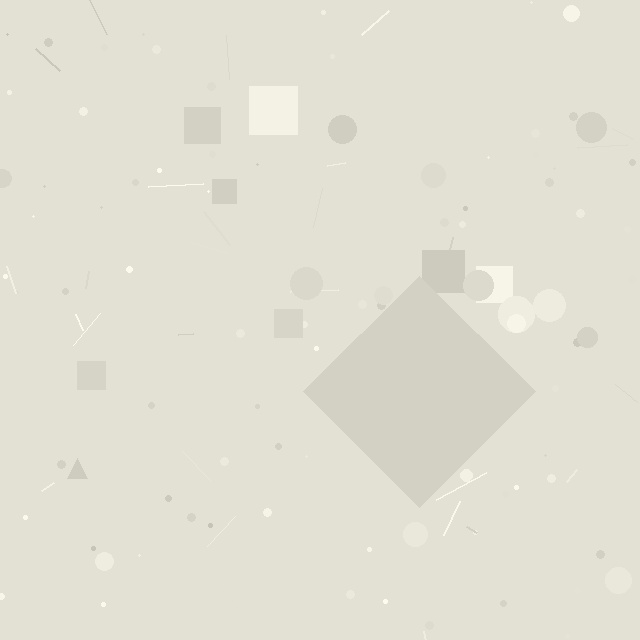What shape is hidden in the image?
A diamond is hidden in the image.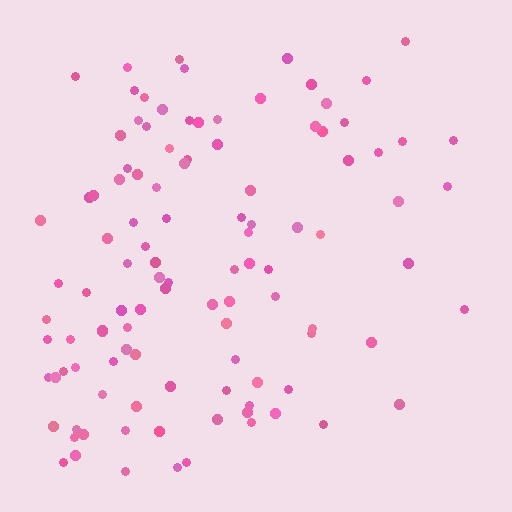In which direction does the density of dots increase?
From right to left, with the left side densest.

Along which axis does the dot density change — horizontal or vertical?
Horizontal.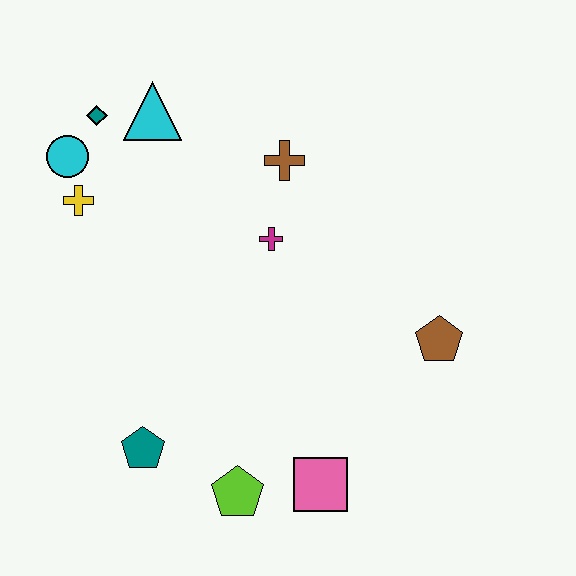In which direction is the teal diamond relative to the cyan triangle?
The teal diamond is to the left of the cyan triangle.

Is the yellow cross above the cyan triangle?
No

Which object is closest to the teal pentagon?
The lime pentagon is closest to the teal pentagon.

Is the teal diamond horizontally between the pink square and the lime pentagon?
No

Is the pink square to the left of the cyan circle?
No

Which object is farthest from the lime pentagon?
The teal diamond is farthest from the lime pentagon.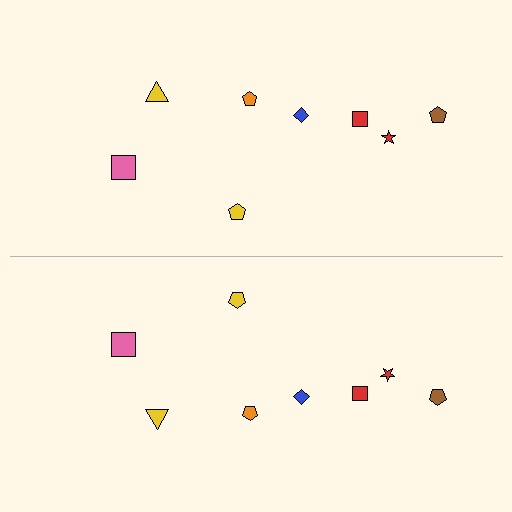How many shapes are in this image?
There are 16 shapes in this image.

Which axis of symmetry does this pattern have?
The pattern has a horizontal axis of symmetry running through the center of the image.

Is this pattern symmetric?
Yes, this pattern has bilateral (reflection) symmetry.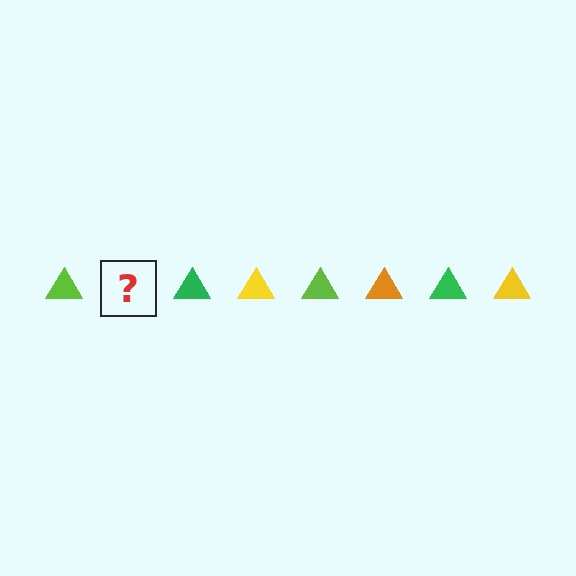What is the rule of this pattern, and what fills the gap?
The rule is that the pattern cycles through lime, orange, green, yellow triangles. The gap should be filled with an orange triangle.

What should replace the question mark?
The question mark should be replaced with an orange triangle.